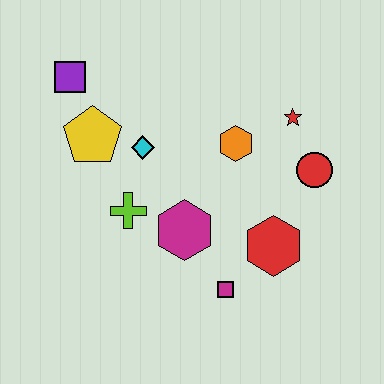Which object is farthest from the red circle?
The purple square is farthest from the red circle.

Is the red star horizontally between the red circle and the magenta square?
Yes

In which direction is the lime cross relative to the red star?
The lime cross is to the left of the red star.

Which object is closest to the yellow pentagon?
The cyan diamond is closest to the yellow pentagon.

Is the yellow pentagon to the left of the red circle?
Yes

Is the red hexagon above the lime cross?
No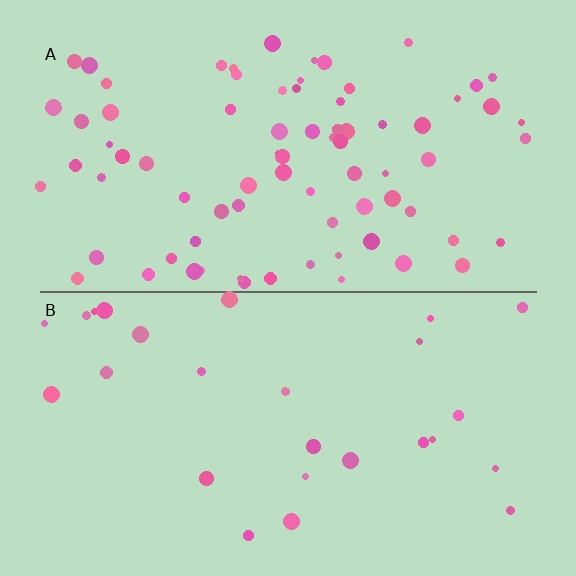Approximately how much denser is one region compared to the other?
Approximately 3.0× — region A over region B.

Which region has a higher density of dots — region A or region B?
A (the top).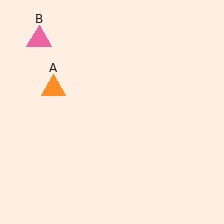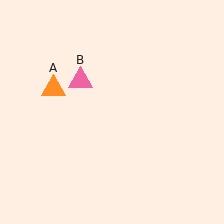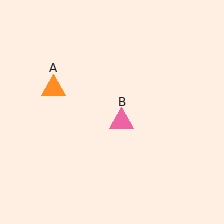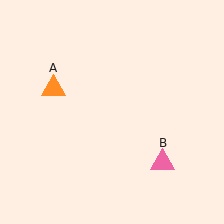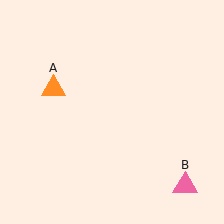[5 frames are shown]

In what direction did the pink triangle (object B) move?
The pink triangle (object B) moved down and to the right.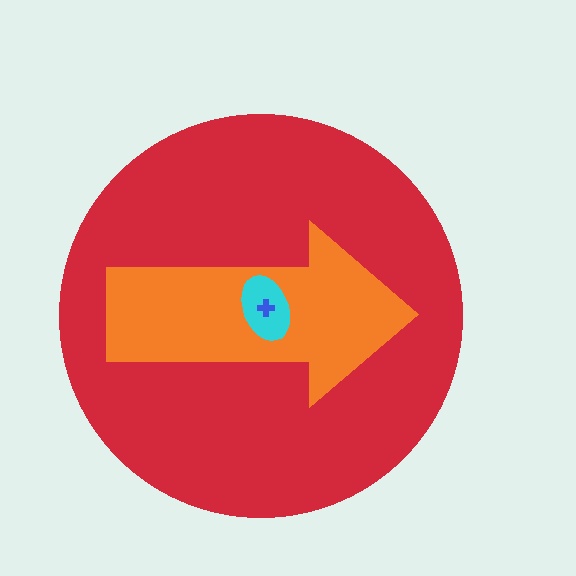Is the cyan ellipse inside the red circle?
Yes.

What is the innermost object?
The blue cross.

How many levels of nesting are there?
4.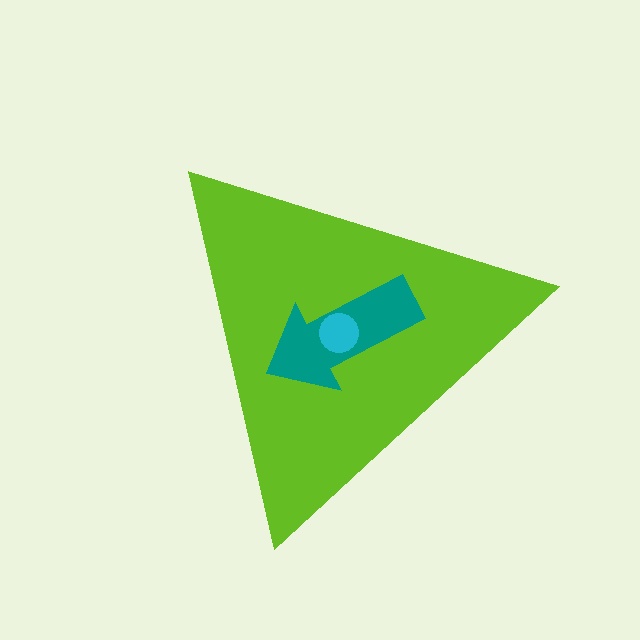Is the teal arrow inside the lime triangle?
Yes.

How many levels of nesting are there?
3.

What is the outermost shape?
The lime triangle.